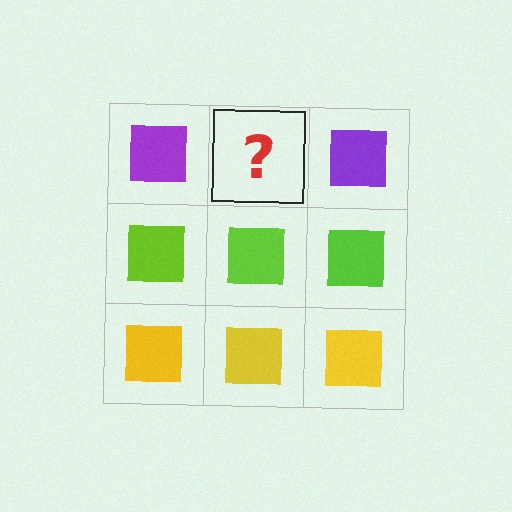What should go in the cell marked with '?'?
The missing cell should contain a purple square.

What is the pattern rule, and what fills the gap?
The rule is that each row has a consistent color. The gap should be filled with a purple square.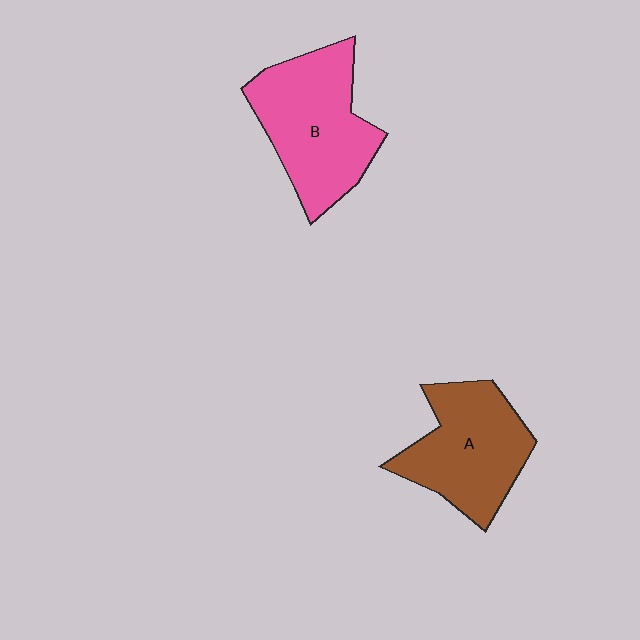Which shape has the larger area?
Shape B (pink).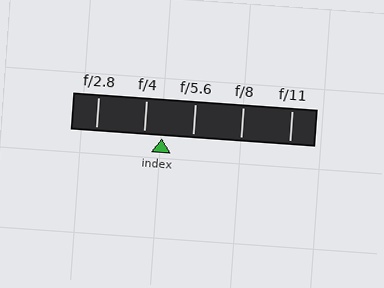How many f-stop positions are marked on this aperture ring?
There are 5 f-stop positions marked.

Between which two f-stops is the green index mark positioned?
The index mark is between f/4 and f/5.6.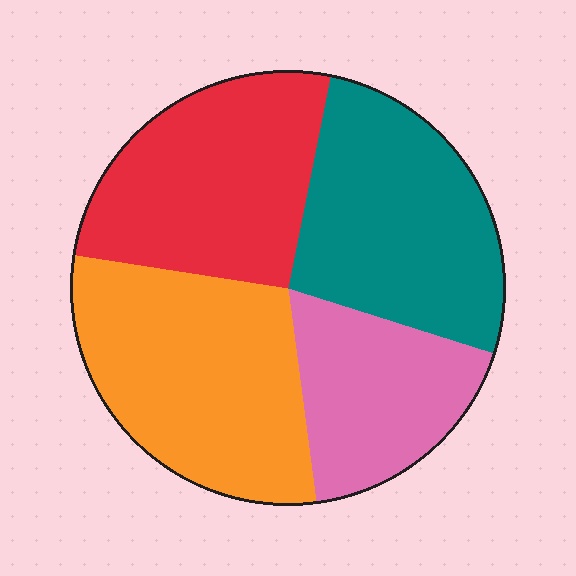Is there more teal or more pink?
Teal.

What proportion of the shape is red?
Red covers around 25% of the shape.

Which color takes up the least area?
Pink, at roughly 20%.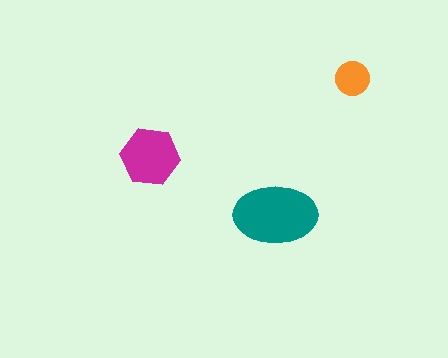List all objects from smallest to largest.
The orange circle, the magenta hexagon, the teal ellipse.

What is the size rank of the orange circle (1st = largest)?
3rd.